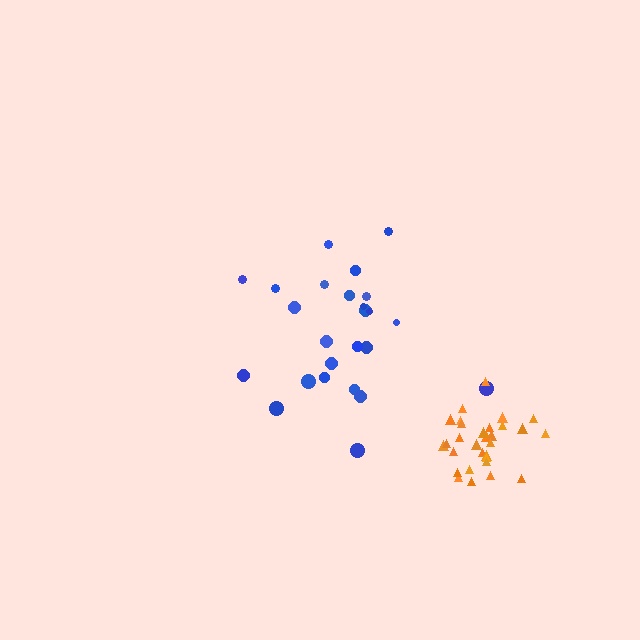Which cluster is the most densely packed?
Orange.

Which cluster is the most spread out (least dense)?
Blue.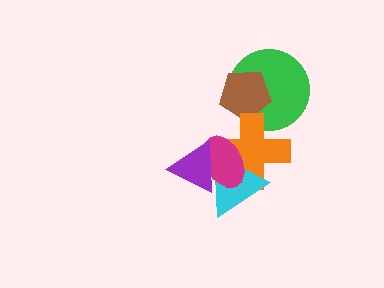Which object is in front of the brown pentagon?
The orange cross is in front of the brown pentagon.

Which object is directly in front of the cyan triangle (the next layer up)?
The magenta ellipse is directly in front of the cyan triangle.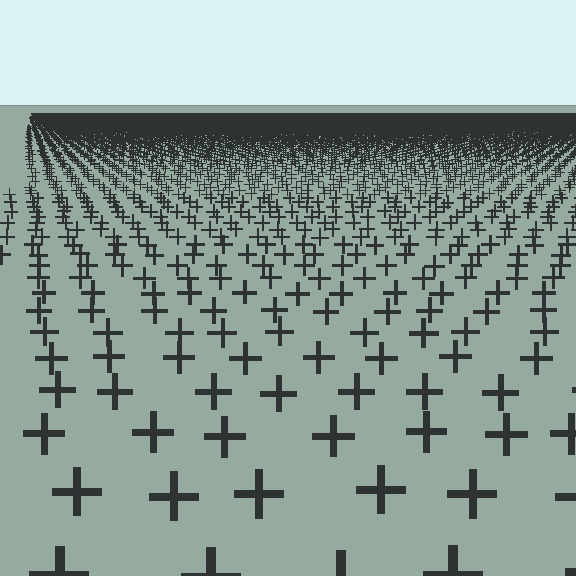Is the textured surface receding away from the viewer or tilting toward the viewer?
The surface is receding away from the viewer. Texture elements get smaller and denser toward the top.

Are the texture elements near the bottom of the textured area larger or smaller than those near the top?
Larger. Near the bottom, elements are closer to the viewer and appear at a bigger on-screen size.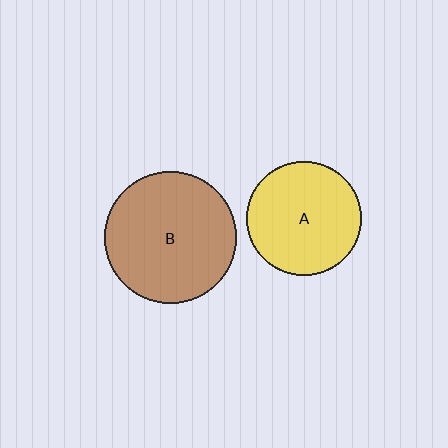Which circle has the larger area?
Circle B (brown).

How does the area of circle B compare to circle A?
Approximately 1.3 times.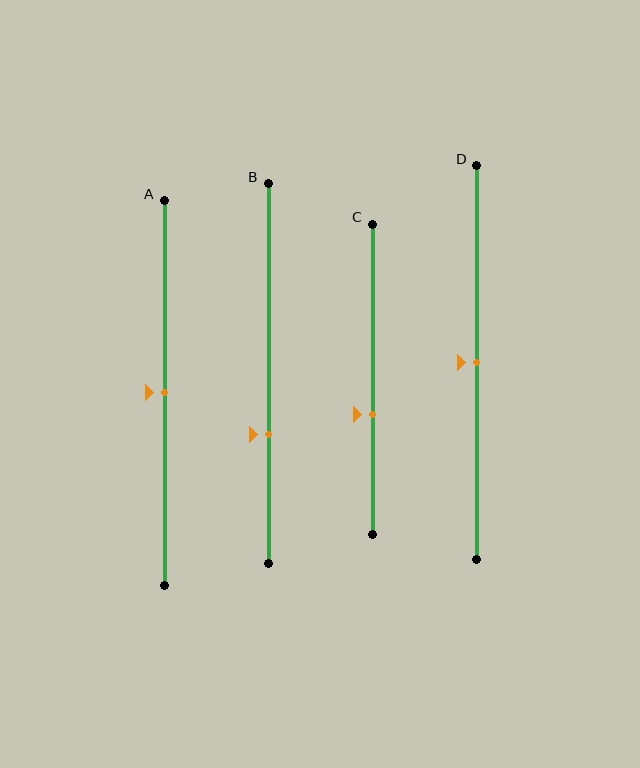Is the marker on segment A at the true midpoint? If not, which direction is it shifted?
Yes, the marker on segment A is at the true midpoint.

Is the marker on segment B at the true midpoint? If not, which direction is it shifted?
No, the marker on segment B is shifted downward by about 16% of the segment length.